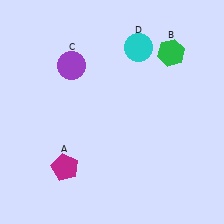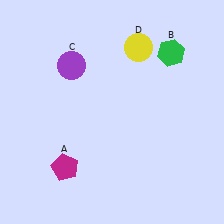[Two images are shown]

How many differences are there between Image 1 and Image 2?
There is 1 difference between the two images.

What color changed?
The circle (D) changed from cyan in Image 1 to yellow in Image 2.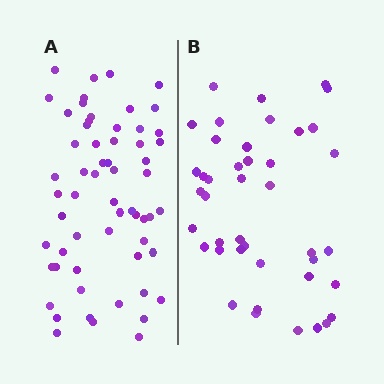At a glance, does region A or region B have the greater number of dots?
Region A (the left region) has more dots.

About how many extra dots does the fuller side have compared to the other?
Region A has approximately 20 more dots than region B.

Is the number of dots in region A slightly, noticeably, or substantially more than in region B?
Region A has noticeably more, but not dramatically so. The ratio is roughly 1.4 to 1.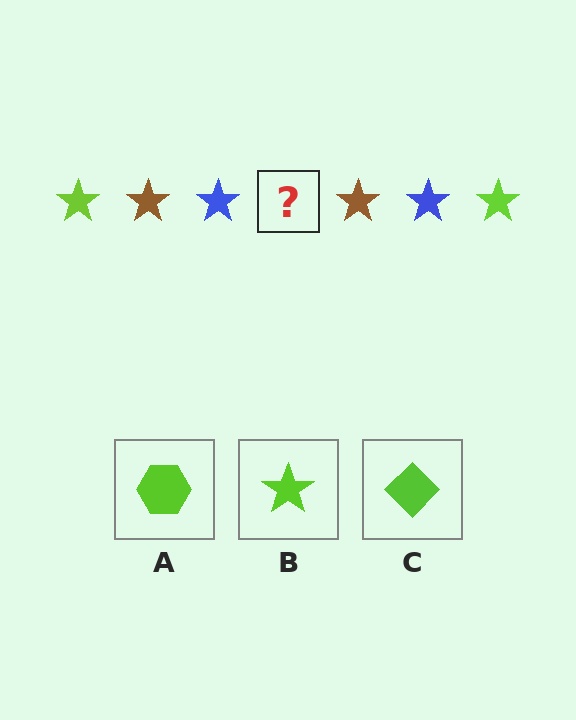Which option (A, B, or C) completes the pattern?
B.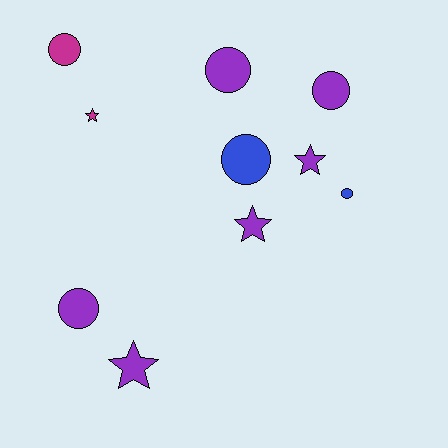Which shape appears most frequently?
Circle, with 6 objects.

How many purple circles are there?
There are 3 purple circles.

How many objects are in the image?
There are 10 objects.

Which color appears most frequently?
Purple, with 6 objects.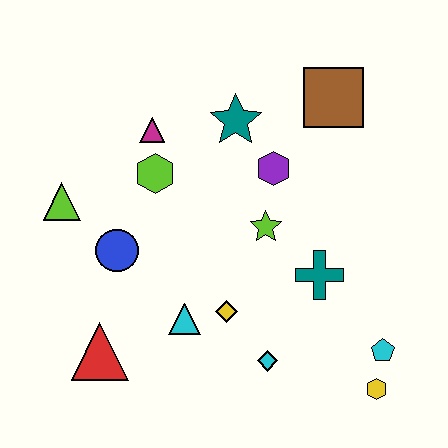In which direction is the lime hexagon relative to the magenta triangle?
The lime hexagon is below the magenta triangle.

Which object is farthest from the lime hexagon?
The yellow hexagon is farthest from the lime hexagon.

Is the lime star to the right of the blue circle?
Yes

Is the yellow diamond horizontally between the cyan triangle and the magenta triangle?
No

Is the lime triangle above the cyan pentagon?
Yes